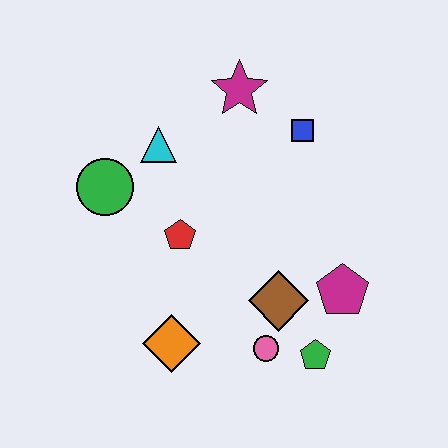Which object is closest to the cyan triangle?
The green circle is closest to the cyan triangle.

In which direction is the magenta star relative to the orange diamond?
The magenta star is above the orange diamond.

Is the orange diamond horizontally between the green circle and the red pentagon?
Yes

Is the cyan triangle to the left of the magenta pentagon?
Yes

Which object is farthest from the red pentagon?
The green pentagon is farthest from the red pentagon.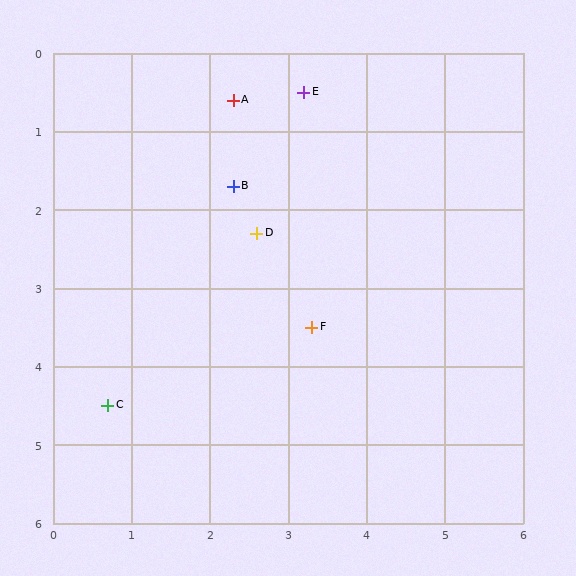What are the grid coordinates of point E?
Point E is at approximately (3.2, 0.5).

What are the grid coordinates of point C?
Point C is at approximately (0.7, 4.5).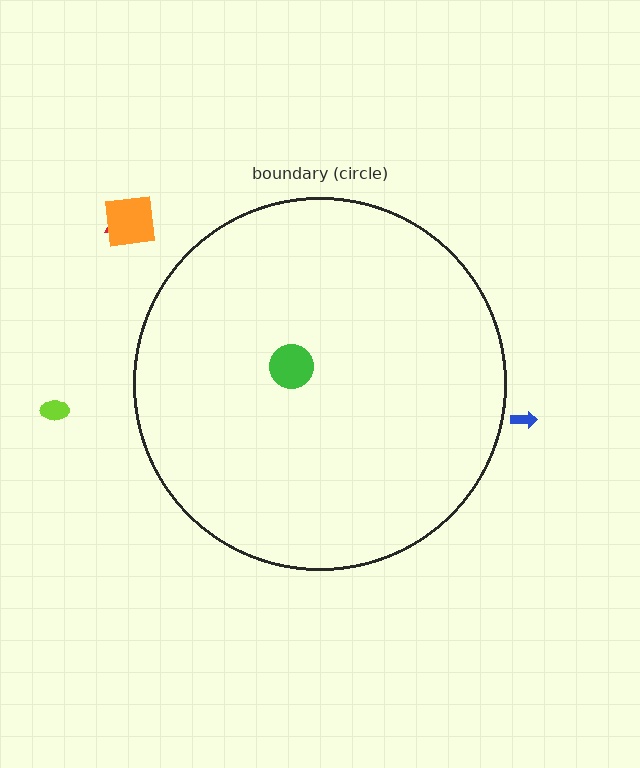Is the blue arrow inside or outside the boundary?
Outside.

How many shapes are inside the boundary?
1 inside, 4 outside.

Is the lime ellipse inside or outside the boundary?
Outside.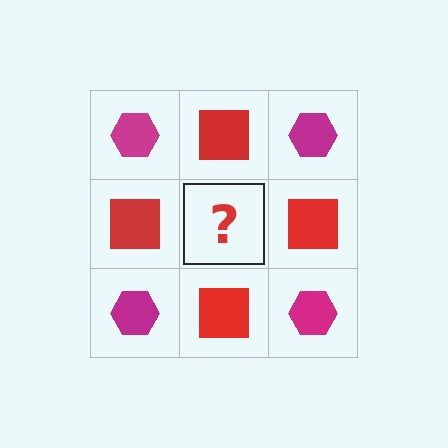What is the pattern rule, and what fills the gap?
The rule is that it alternates magenta hexagon and red square in a checkerboard pattern. The gap should be filled with a magenta hexagon.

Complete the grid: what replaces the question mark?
The question mark should be replaced with a magenta hexagon.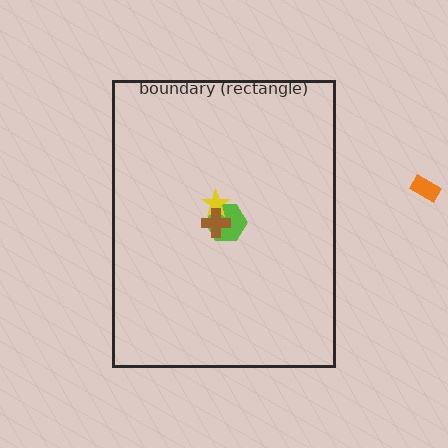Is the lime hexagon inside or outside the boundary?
Inside.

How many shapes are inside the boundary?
3 inside, 1 outside.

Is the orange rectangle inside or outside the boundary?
Outside.